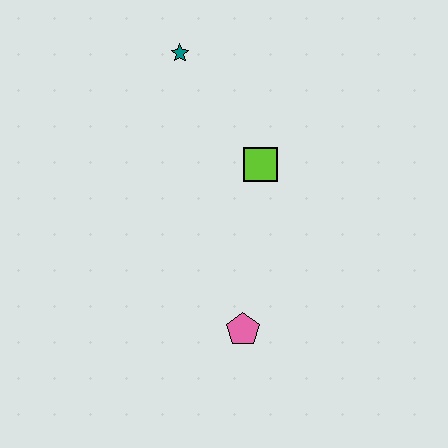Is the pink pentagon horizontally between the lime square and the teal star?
Yes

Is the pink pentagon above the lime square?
No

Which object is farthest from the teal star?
The pink pentagon is farthest from the teal star.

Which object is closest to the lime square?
The teal star is closest to the lime square.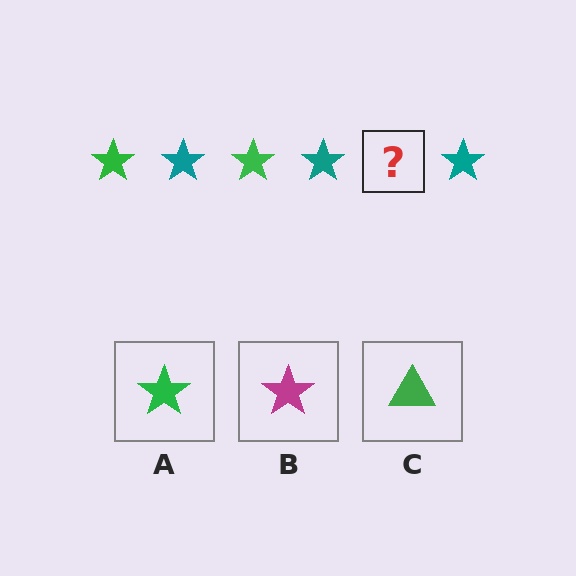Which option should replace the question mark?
Option A.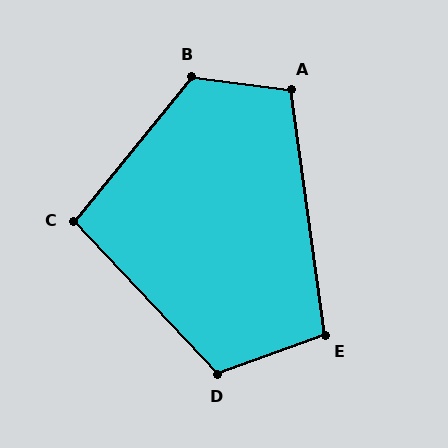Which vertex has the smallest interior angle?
C, at approximately 97 degrees.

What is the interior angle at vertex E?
Approximately 102 degrees (obtuse).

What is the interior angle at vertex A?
Approximately 105 degrees (obtuse).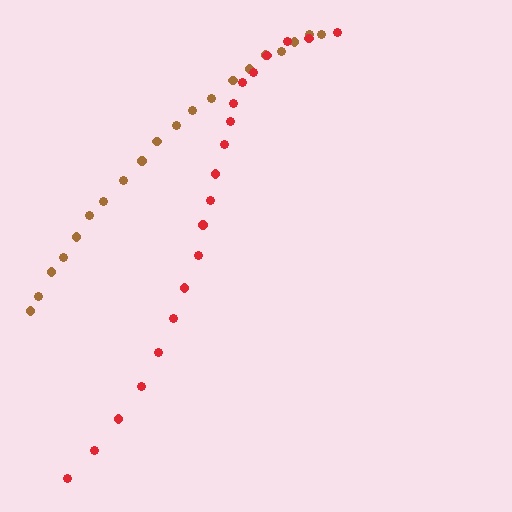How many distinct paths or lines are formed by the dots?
There are 2 distinct paths.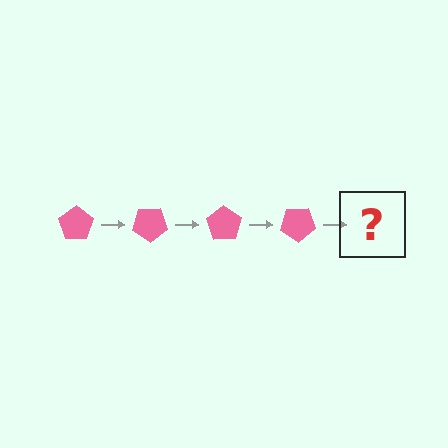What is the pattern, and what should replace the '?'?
The pattern is that the pentagon rotates 35 degrees each step. The '?' should be a pink pentagon rotated 140 degrees.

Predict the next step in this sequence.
The next step is a pink pentagon rotated 140 degrees.